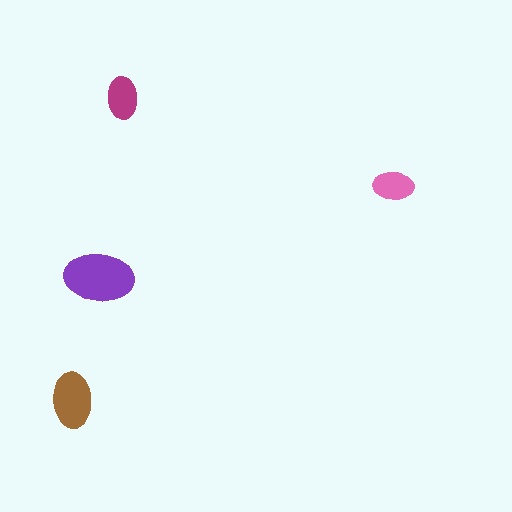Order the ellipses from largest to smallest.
the purple one, the brown one, the magenta one, the pink one.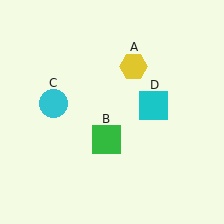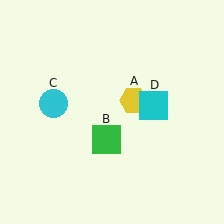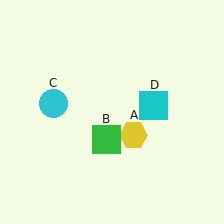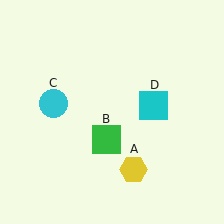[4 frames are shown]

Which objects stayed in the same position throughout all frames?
Green square (object B) and cyan circle (object C) and cyan square (object D) remained stationary.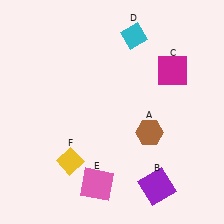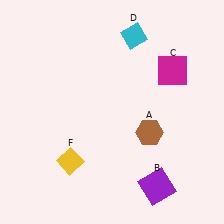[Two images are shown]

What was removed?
The pink square (E) was removed in Image 2.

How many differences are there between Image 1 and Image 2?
There is 1 difference between the two images.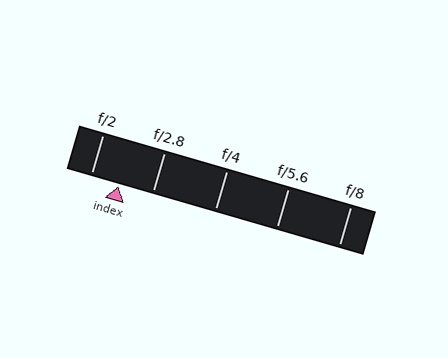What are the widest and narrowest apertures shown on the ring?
The widest aperture shown is f/2 and the narrowest is f/8.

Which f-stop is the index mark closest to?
The index mark is closest to f/2.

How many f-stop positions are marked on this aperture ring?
There are 5 f-stop positions marked.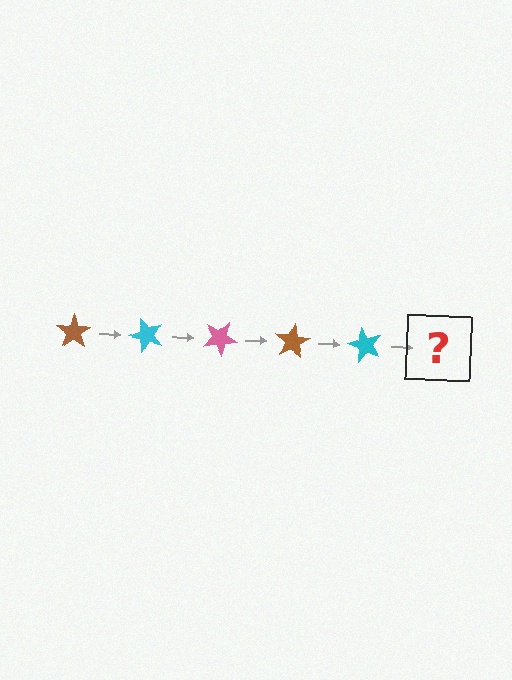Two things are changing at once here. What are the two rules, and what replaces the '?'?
The two rules are that it rotates 50 degrees each step and the color cycles through brown, cyan, and pink. The '?' should be a pink star, rotated 250 degrees from the start.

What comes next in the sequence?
The next element should be a pink star, rotated 250 degrees from the start.